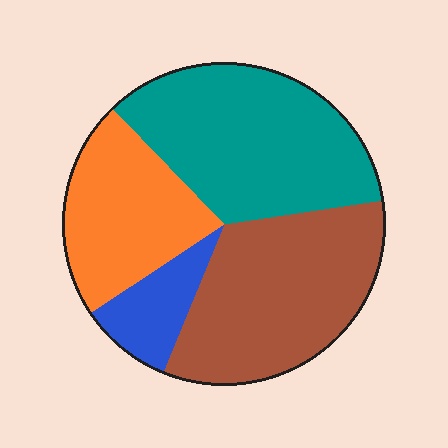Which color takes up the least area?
Blue, at roughly 10%.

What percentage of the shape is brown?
Brown takes up about one third (1/3) of the shape.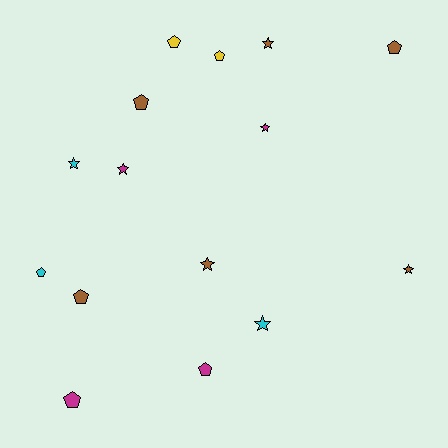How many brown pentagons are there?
There are 3 brown pentagons.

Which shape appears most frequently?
Pentagon, with 8 objects.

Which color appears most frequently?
Brown, with 6 objects.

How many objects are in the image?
There are 15 objects.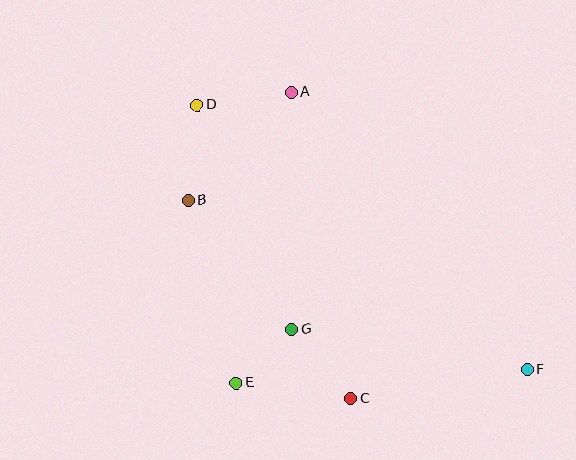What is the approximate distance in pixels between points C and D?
The distance between C and D is approximately 331 pixels.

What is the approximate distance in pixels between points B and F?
The distance between B and F is approximately 379 pixels.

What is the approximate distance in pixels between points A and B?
The distance between A and B is approximately 149 pixels.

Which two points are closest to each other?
Points E and G are closest to each other.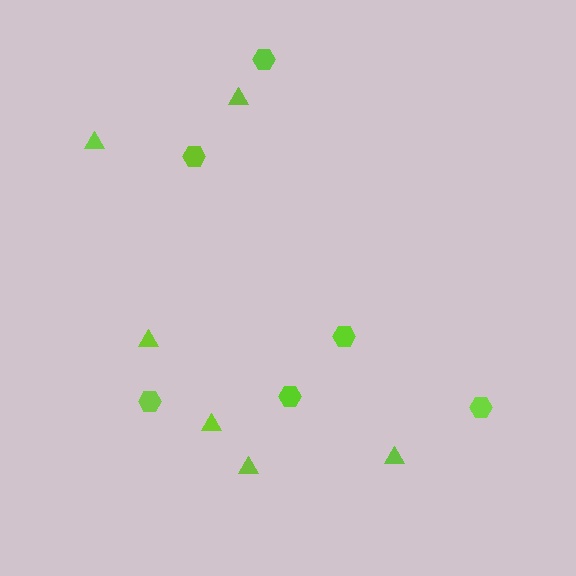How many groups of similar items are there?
There are 2 groups: one group of hexagons (6) and one group of triangles (6).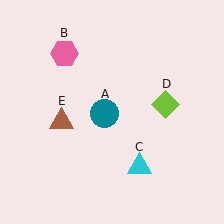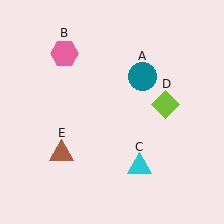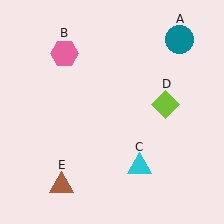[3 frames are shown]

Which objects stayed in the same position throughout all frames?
Pink hexagon (object B) and cyan triangle (object C) and lime diamond (object D) remained stationary.